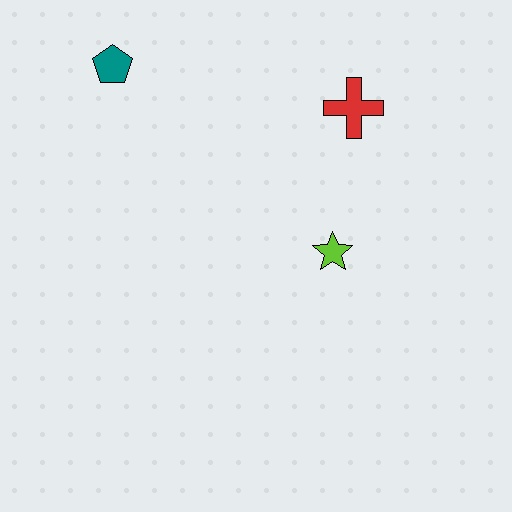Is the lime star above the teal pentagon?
No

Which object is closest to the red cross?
The lime star is closest to the red cross.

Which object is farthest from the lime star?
The teal pentagon is farthest from the lime star.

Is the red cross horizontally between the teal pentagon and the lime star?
No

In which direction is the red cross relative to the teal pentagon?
The red cross is to the right of the teal pentagon.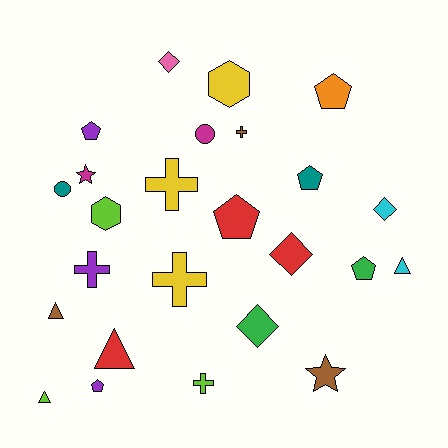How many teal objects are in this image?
There are 2 teal objects.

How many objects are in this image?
There are 25 objects.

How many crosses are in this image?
There are 5 crosses.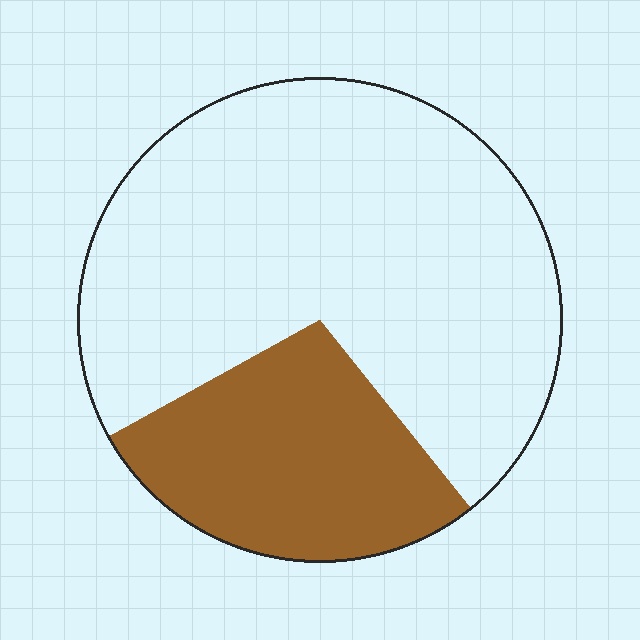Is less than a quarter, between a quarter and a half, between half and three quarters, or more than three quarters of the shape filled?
Between a quarter and a half.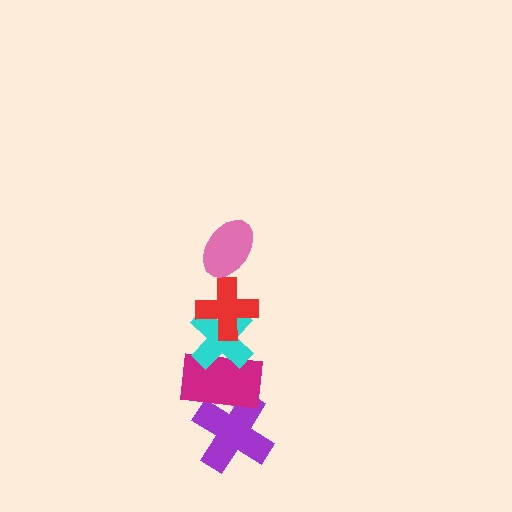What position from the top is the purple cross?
The purple cross is 5th from the top.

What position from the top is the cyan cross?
The cyan cross is 3rd from the top.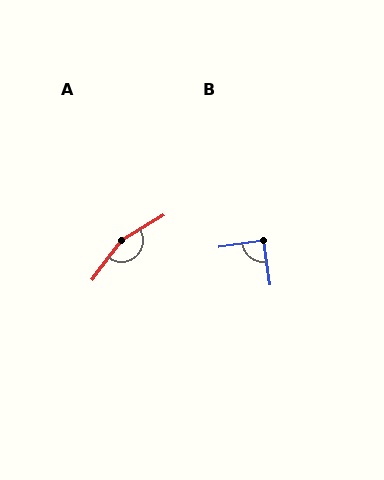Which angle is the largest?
A, at approximately 158 degrees.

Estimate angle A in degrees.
Approximately 158 degrees.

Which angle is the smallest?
B, at approximately 89 degrees.